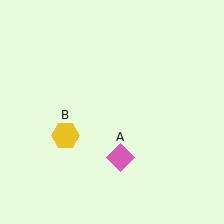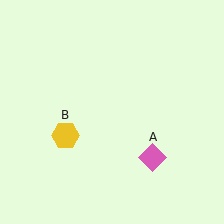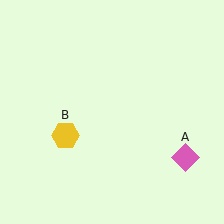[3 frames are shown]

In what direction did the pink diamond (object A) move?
The pink diamond (object A) moved right.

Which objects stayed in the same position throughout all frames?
Yellow hexagon (object B) remained stationary.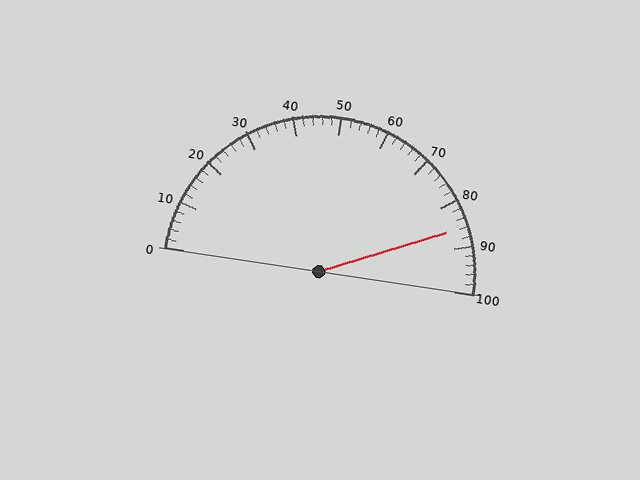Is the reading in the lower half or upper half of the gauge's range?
The reading is in the upper half of the range (0 to 100).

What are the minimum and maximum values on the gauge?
The gauge ranges from 0 to 100.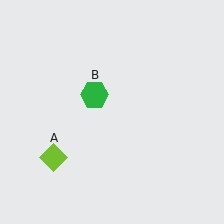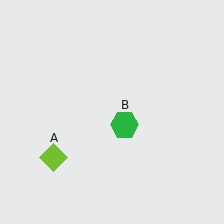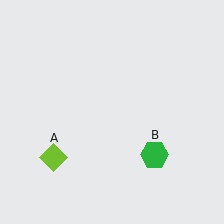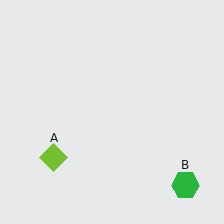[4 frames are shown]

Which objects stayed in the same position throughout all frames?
Lime diamond (object A) remained stationary.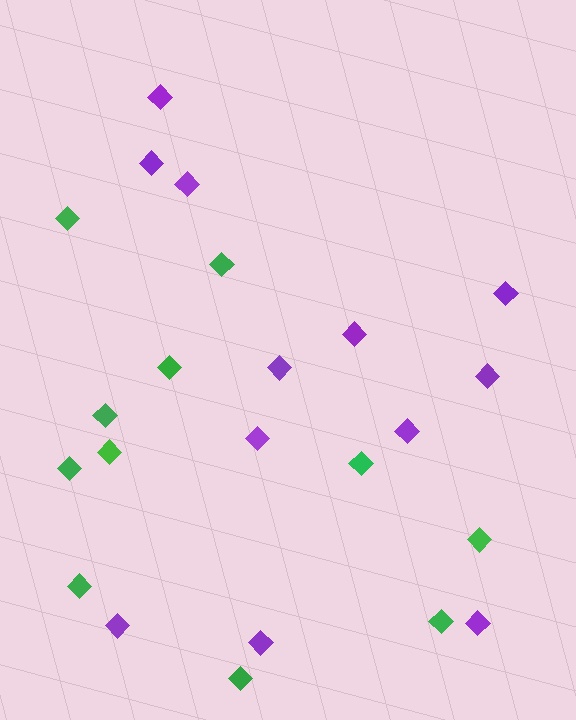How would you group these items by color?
There are 2 groups: one group of green diamonds (11) and one group of purple diamonds (12).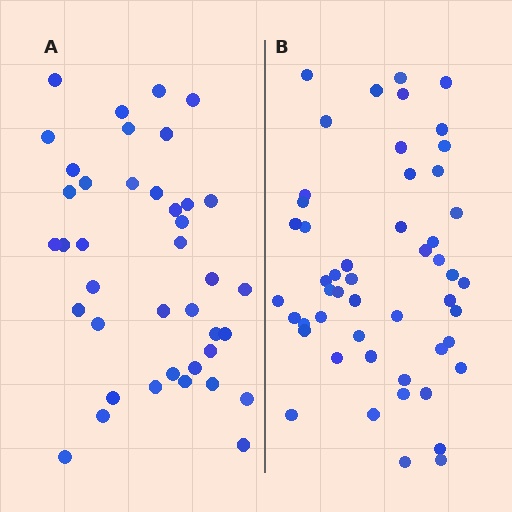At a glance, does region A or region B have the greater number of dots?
Region B (the right region) has more dots.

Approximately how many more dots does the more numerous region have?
Region B has roughly 12 or so more dots than region A.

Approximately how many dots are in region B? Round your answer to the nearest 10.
About 50 dots. (The exact count is 51, which rounds to 50.)